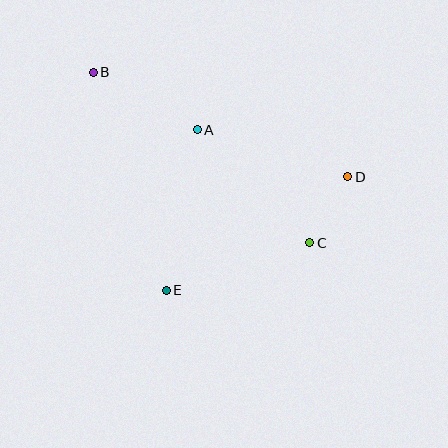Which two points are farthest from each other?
Points B and D are farthest from each other.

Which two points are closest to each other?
Points C and D are closest to each other.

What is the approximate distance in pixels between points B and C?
The distance between B and C is approximately 275 pixels.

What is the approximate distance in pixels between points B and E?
The distance between B and E is approximately 230 pixels.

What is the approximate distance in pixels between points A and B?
The distance between A and B is approximately 119 pixels.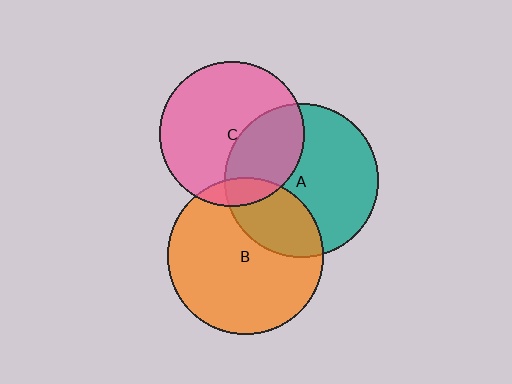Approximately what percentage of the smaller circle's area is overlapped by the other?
Approximately 35%.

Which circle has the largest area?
Circle B (orange).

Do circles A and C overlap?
Yes.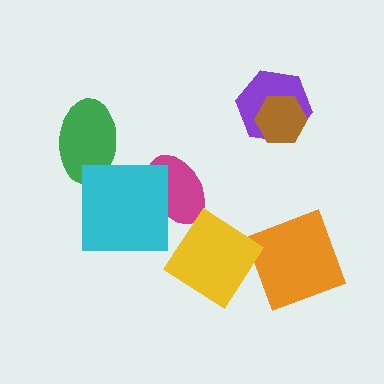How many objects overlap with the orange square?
0 objects overlap with the orange square.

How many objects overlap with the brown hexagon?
1 object overlaps with the brown hexagon.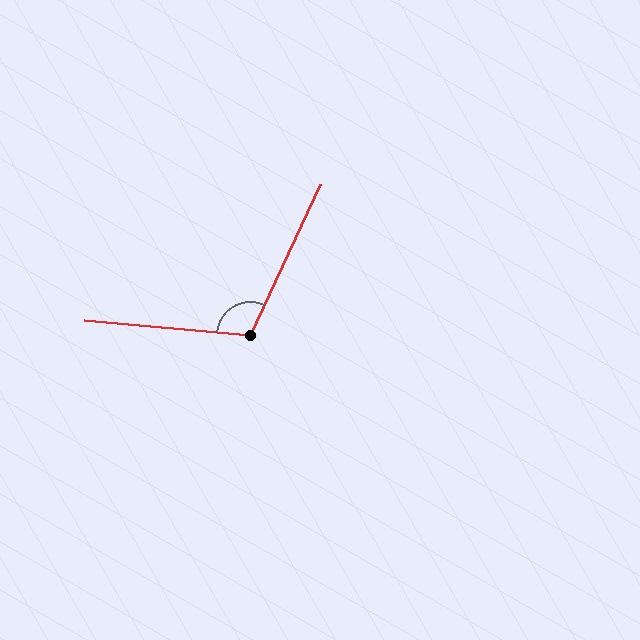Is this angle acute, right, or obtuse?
It is obtuse.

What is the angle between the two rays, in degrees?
Approximately 110 degrees.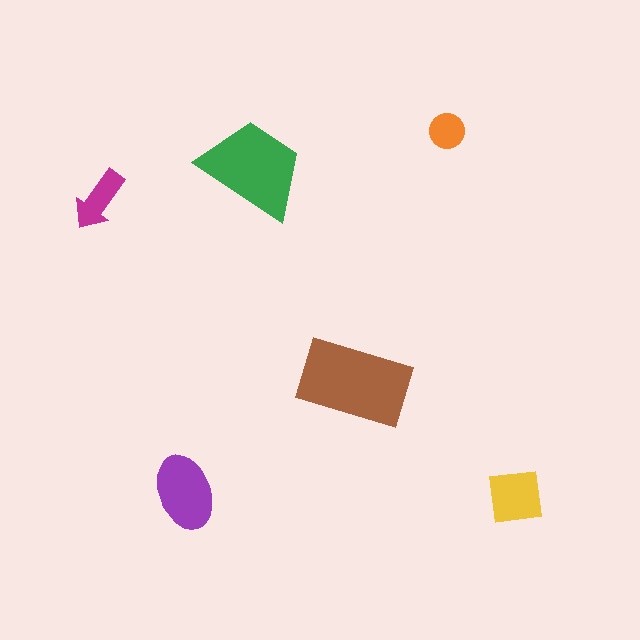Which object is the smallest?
The orange circle.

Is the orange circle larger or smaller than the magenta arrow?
Smaller.